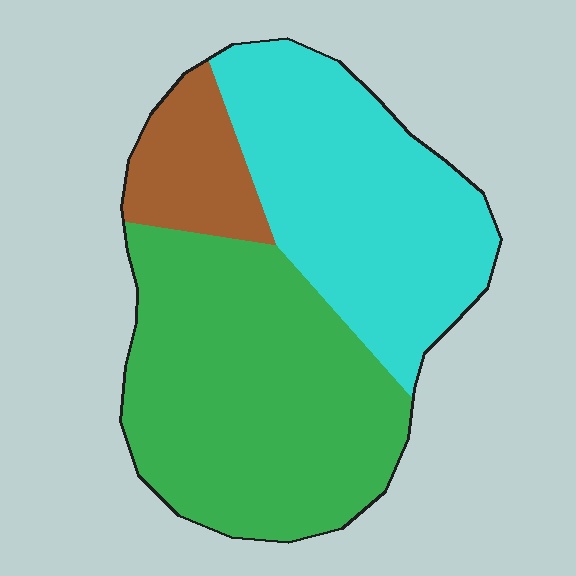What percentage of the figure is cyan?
Cyan covers around 40% of the figure.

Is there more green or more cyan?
Green.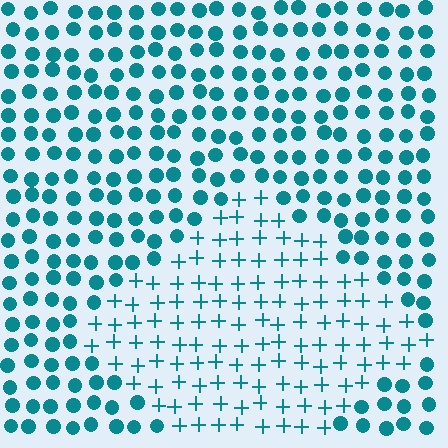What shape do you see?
I see a diamond.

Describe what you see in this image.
The image is filled with small teal elements arranged in a uniform grid. A diamond-shaped region contains plus signs, while the surrounding area contains circles. The boundary is defined purely by the change in element shape.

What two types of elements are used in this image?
The image uses plus signs inside the diamond region and circles outside it.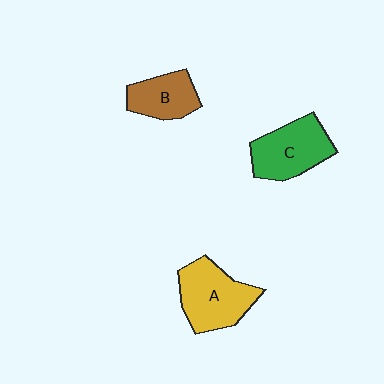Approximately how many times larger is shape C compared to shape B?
Approximately 1.4 times.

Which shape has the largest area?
Shape A (yellow).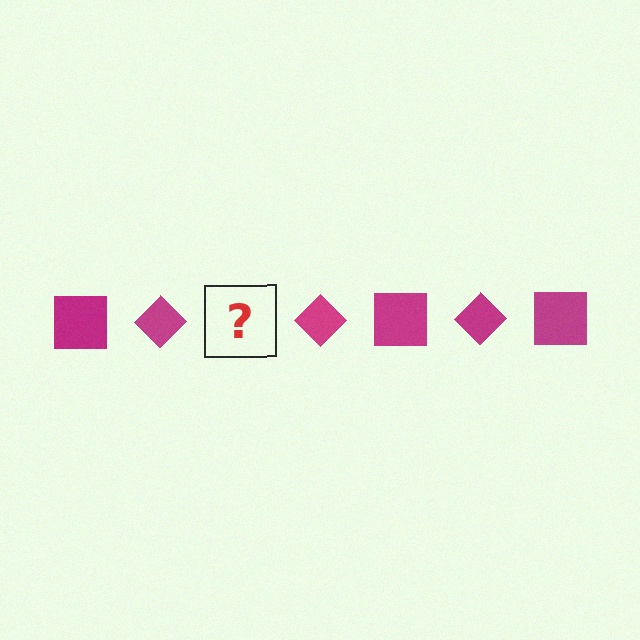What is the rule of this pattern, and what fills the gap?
The rule is that the pattern cycles through square, diamond shapes in magenta. The gap should be filled with a magenta square.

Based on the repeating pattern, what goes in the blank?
The blank should be a magenta square.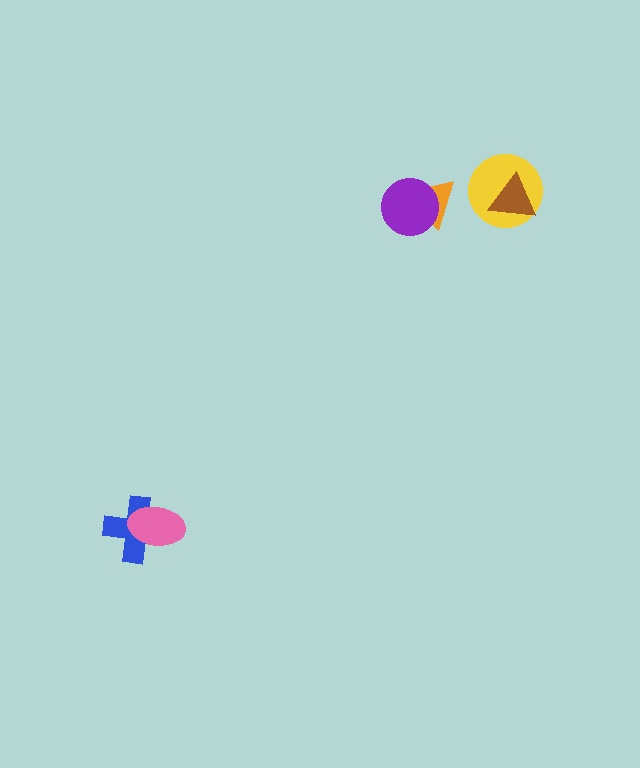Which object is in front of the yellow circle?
The brown triangle is in front of the yellow circle.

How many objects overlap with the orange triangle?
1 object overlaps with the orange triangle.